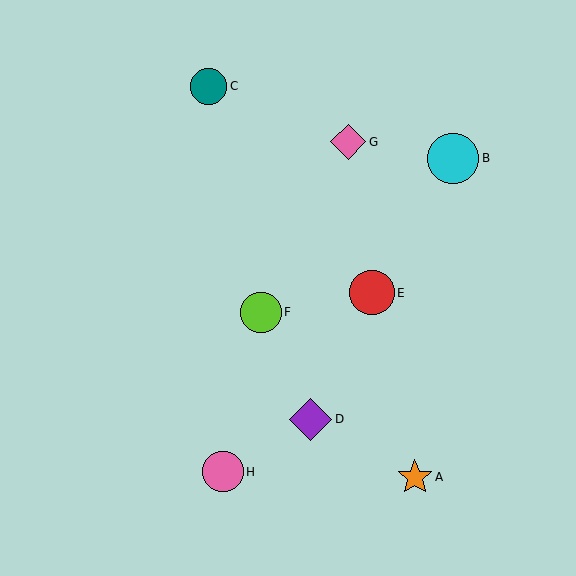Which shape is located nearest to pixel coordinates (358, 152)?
The pink diamond (labeled G) at (348, 142) is nearest to that location.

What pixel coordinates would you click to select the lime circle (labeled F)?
Click at (261, 313) to select the lime circle F.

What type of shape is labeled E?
Shape E is a red circle.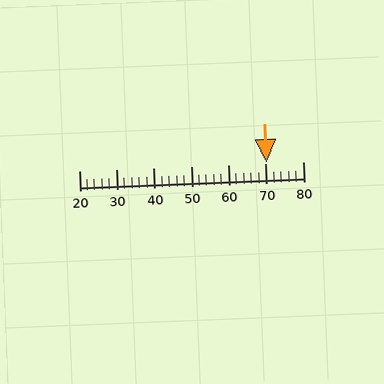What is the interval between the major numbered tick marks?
The major tick marks are spaced 10 units apart.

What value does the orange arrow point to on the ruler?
The orange arrow points to approximately 70.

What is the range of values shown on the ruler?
The ruler shows values from 20 to 80.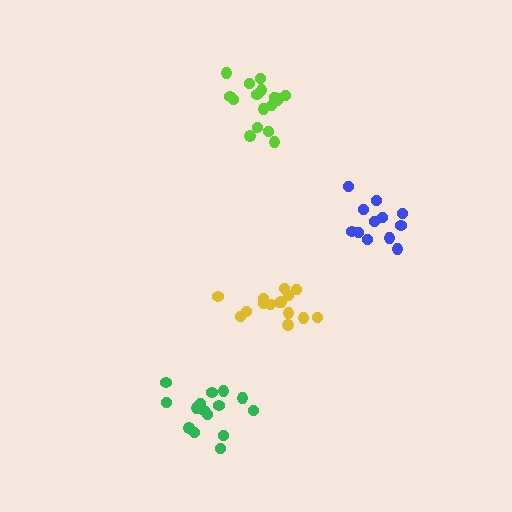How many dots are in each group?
Group 1: 15 dots, Group 2: 12 dots, Group 3: 17 dots, Group 4: 15 dots (59 total).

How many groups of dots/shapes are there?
There are 4 groups.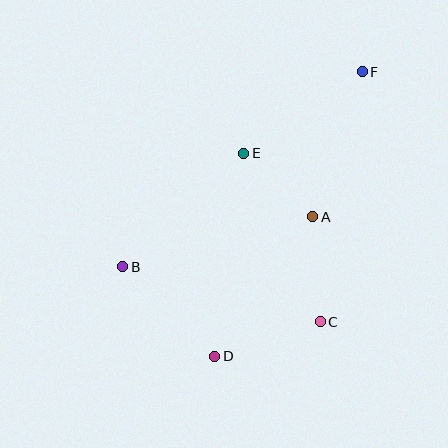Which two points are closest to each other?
Points A and E are closest to each other.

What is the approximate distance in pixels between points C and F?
The distance between C and F is approximately 254 pixels.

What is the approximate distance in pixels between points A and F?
The distance between A and F is approximately 153 pixels.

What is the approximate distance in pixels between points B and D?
The distance between B and D is approximately 129 pixels.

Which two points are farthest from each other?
Points D and F are farthest from each other.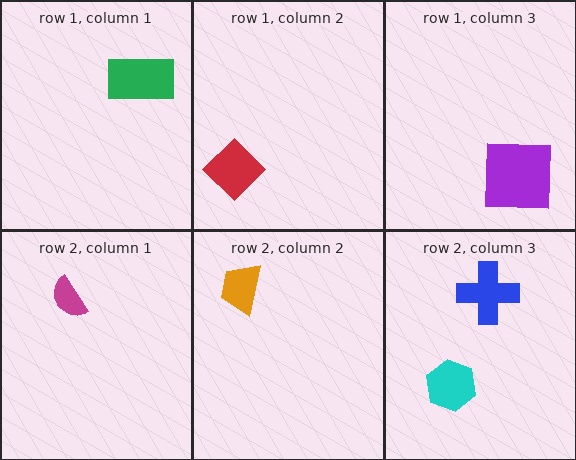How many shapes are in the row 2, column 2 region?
1.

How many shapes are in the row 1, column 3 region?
1.